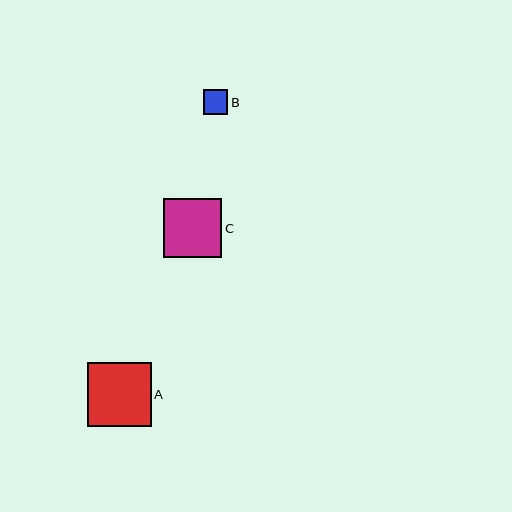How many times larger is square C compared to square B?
Square C is approximately 2.4 times the size of square B.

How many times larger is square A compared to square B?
Square A is approximately 2.6 times the size of square B.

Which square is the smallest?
Square B is the smallest with a size of approximately 25 pixels.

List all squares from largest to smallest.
From largest to smallest: A, C, B.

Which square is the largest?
Square A is the largest with a size of approximately 64 pixels.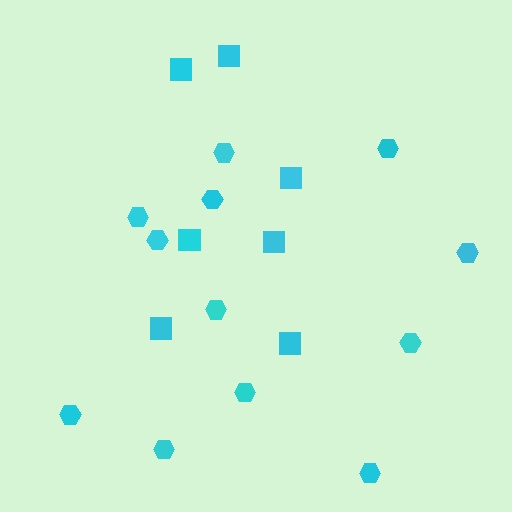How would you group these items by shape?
There are 2 groups: one group of hexagons (12) and one group of squares (7).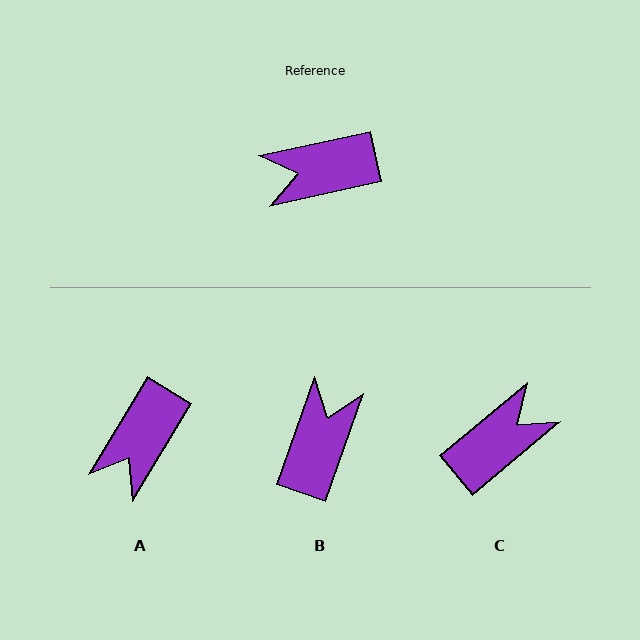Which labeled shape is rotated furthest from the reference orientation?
C, about 152 degrees away.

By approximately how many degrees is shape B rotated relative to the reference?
Approximately 121 degrees clockwise.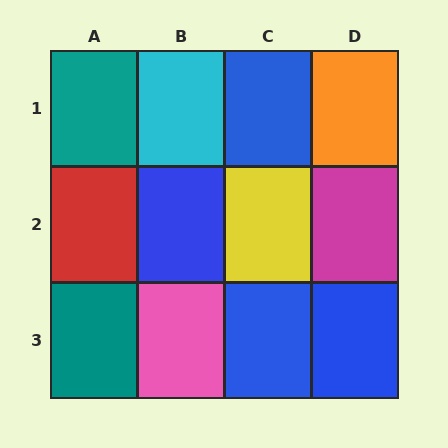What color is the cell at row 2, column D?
Magenta.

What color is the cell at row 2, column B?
Blue.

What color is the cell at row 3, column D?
Blue.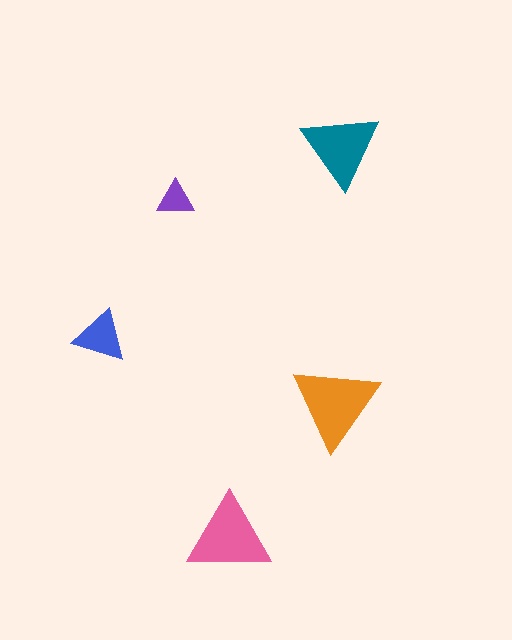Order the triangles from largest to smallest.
the orange one, the pink one, the teal one, the blue one, the purple one.